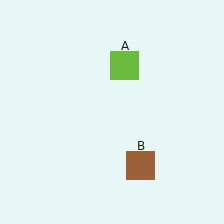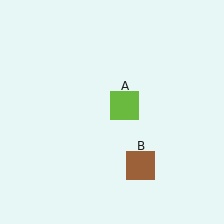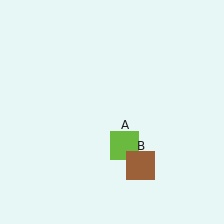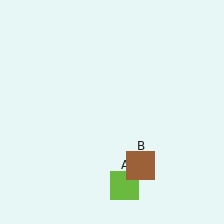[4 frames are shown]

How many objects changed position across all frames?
1 object changed position: lime square (object A).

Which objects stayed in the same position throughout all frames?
Brown square (object B) remained stationary.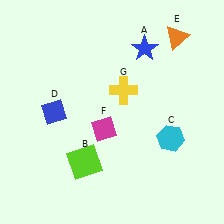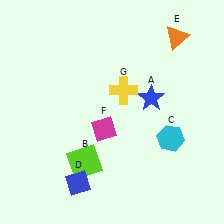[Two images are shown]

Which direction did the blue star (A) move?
The blue star (A) moved down.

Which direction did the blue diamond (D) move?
The blue diamond (D) moved down.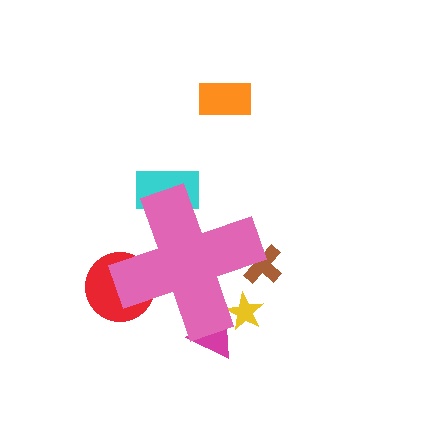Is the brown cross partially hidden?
Yes, the brown cross is partially hidden behind the pink cross.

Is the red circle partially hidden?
Yes, the red circle is partially hidden behind the pink cross.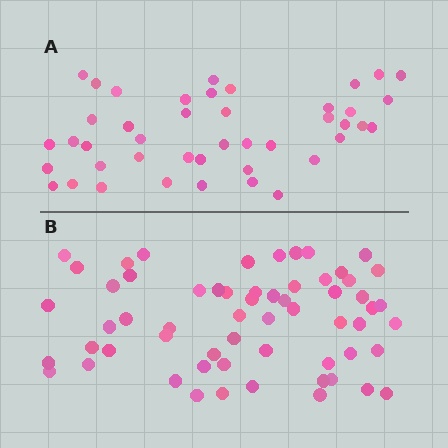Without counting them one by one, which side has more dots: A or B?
Region B (the bottom region) has more dots.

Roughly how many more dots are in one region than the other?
Region B has approximately 15 more dots than region A.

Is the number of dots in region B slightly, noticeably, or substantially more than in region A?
Region B has noticeably more, but not dramatically so. The ratio is roughly 1.4 to 1.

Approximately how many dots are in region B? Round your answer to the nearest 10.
About 60 dots.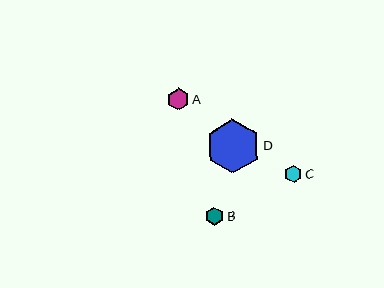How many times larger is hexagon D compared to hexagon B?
Hexagon D is approximately 3.0 times the size of hexagon B.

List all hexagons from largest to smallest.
From largest to smallest: D, A, B, C.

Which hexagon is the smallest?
Hexagon C is the smallest with a size of approximately 17 pixels.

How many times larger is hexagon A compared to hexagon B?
Hexagon A is approximately 1.2 times the size of hexagon B.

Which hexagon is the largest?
Hexagon D is the largest with a size of approximately 54 pixels.